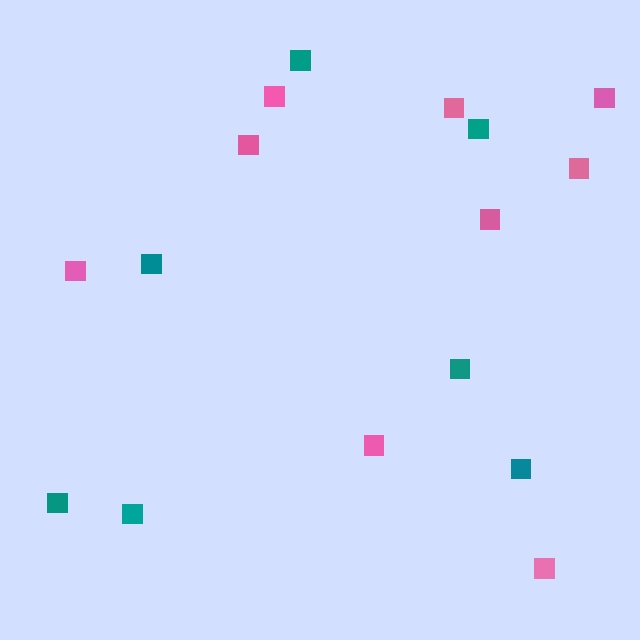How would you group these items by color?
There are 2 groups: one group of pink squares (9) and one group of teal squares (7).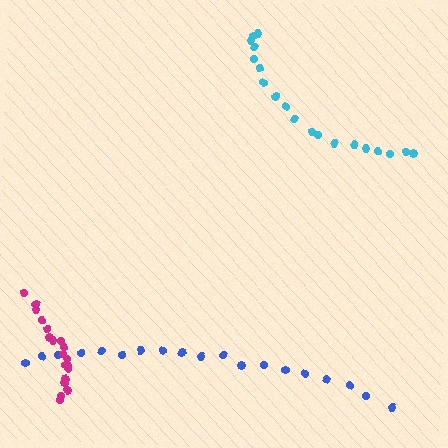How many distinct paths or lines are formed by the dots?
There are 3 distinct paths.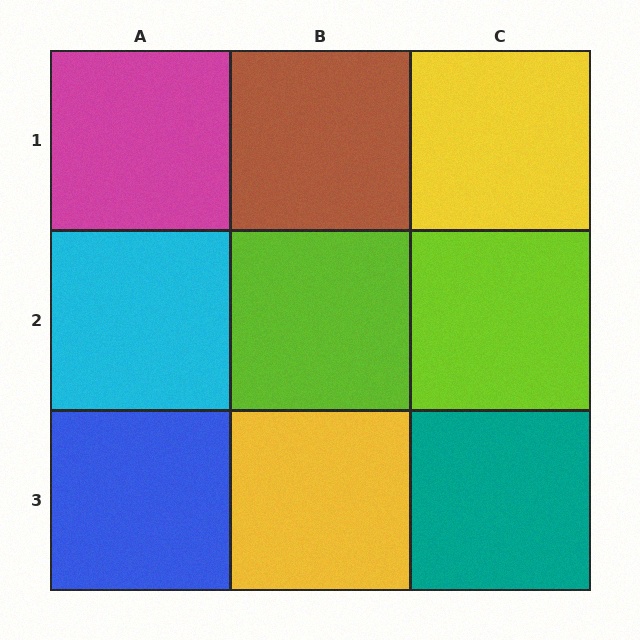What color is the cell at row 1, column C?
Yellow.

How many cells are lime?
2 cells are lime.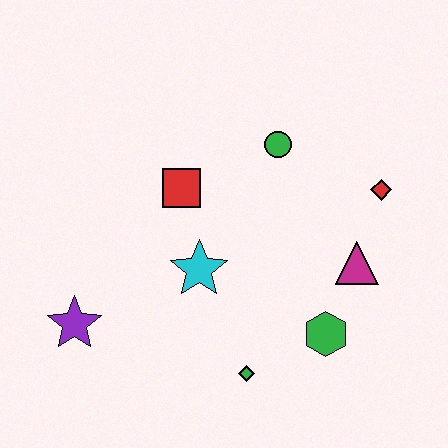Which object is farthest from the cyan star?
The red diamond is farthest from the cyan star.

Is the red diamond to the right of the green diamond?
Yes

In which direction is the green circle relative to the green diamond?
The green circle is above the green diamond.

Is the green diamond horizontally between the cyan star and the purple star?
No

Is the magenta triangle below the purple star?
No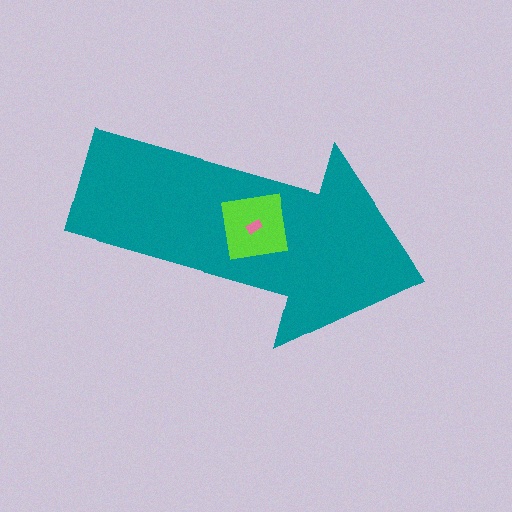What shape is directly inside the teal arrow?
The lime square.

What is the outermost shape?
The teal arrow.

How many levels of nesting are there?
3.